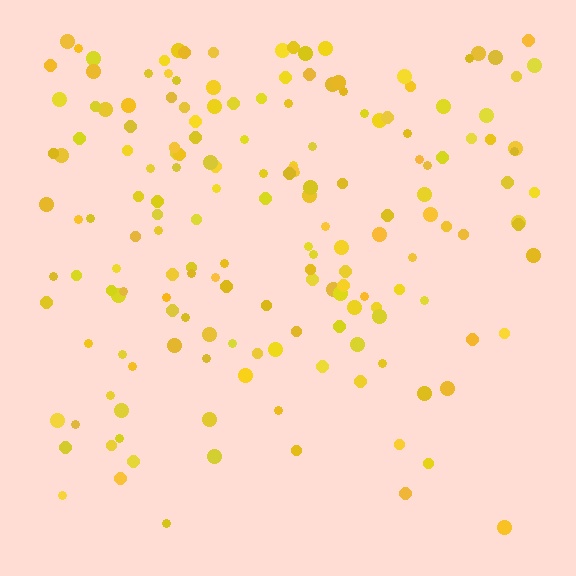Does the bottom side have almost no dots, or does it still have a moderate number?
Still a moderate number, just noticeably fewer than the top.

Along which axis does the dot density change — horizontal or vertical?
Vertical.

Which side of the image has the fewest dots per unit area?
The bottom.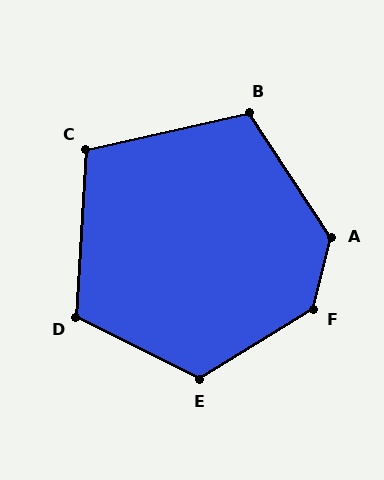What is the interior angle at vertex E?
Approximately 122 degrees (obtuse).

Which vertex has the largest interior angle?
F, at approximately 136 degrees.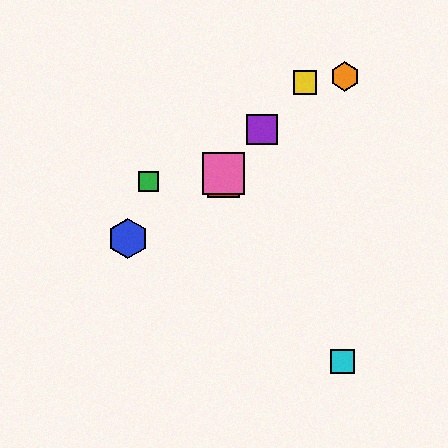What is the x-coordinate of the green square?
The green square is at x≈148.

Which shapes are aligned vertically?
The red square, the pink square are aligned vertically.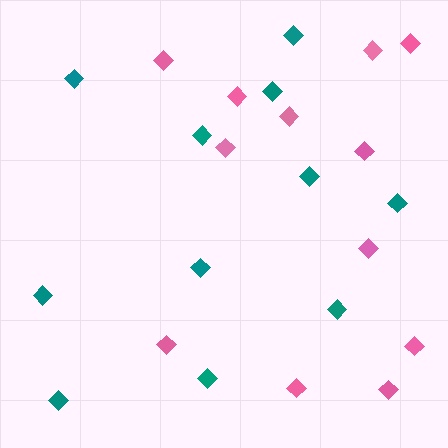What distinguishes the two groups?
There are 2 groups: one group of teal diamonds (11) and one group of pink diamonds (12).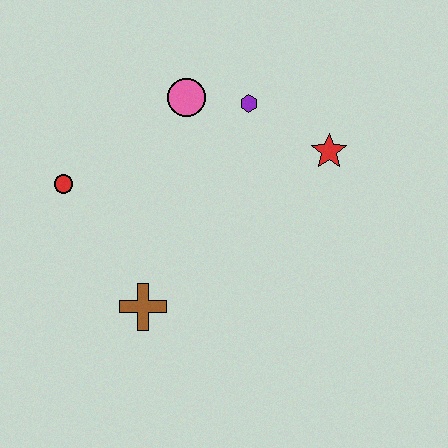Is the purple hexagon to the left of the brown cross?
No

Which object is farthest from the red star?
The red circle is farthest from the red star.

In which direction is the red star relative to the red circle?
The red star is to the right of the red circle.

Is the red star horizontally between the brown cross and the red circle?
No